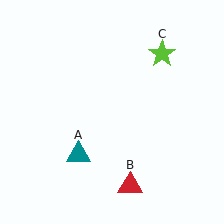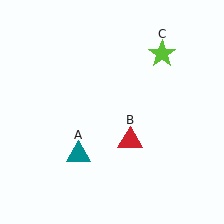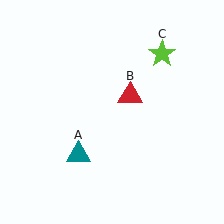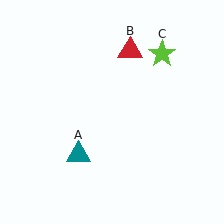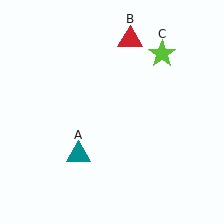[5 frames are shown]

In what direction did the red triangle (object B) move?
The red triangle (object B) moved up.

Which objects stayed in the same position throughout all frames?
Teal triangle (object A) and lime star (object C) remained stationary.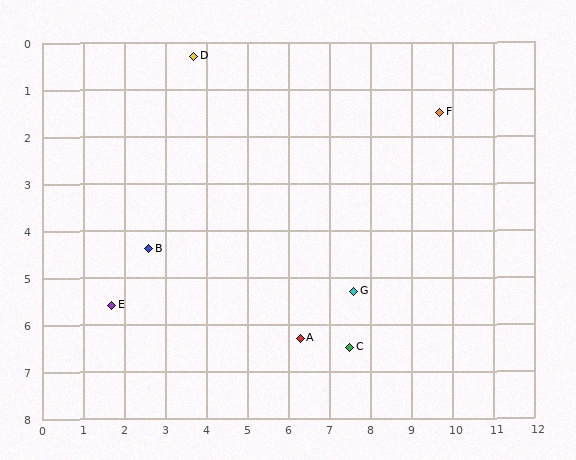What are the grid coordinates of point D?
Point D is at approximately (3.7, 0.3).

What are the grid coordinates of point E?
Point E is at approximately (1.7, 5.6).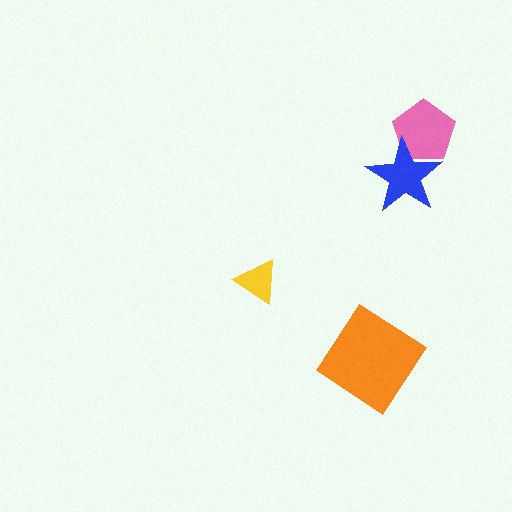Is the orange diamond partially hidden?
No, no other shape covers it.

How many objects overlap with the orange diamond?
0 objects overlap with the orange diamond.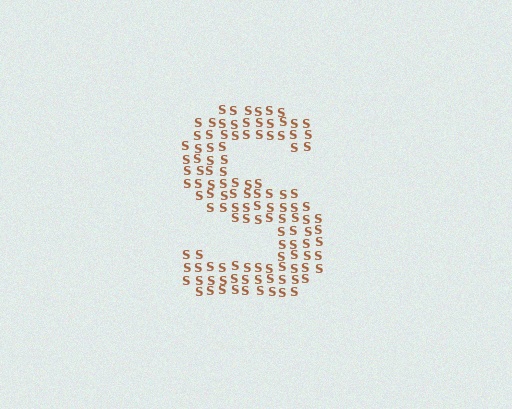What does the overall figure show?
The overall figure shows the letter S.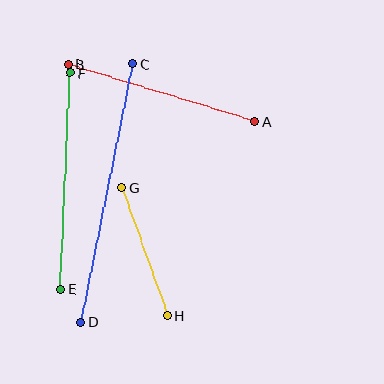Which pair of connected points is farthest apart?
Points C and D are farthest apart.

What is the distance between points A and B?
The distance is approximately 195 pixels.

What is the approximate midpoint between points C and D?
The midpoint is at approximately (107, 193) pixels.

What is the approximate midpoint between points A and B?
The midpoint is at approximately (161, 93) pixels.